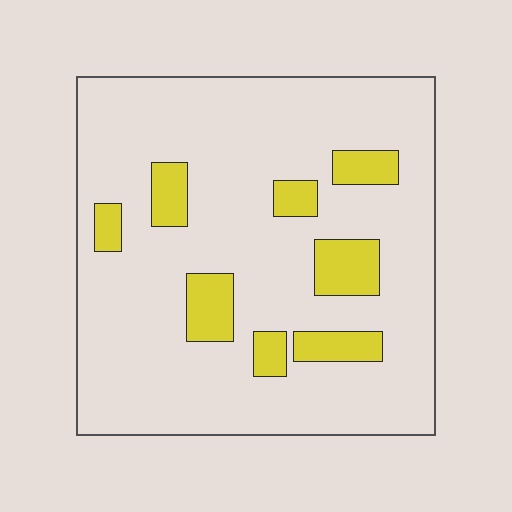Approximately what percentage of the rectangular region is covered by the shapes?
Approximately 15%.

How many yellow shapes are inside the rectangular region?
8.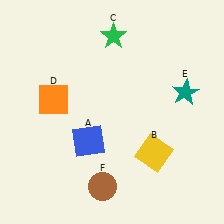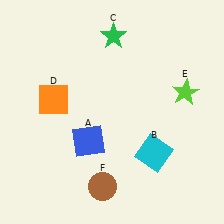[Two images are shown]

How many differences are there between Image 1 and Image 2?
There are 2 differences between the two images.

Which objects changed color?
B changed from yellow to cyan. E changed from teal to lime.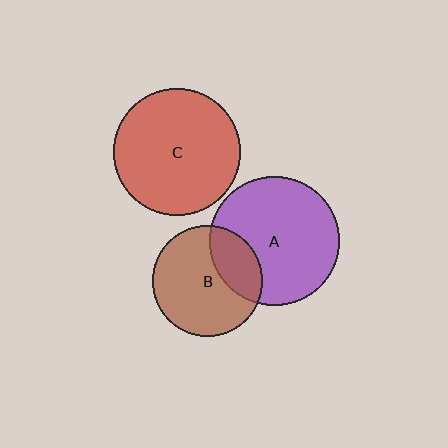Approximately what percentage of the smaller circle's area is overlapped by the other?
Approximately 30%.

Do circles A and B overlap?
Yes.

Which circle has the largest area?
Circle A (purple).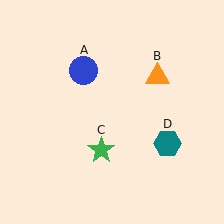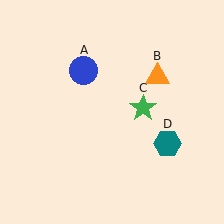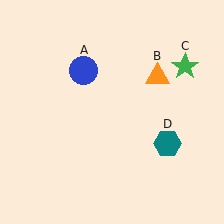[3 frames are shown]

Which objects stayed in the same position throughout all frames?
Blue circle (object A) and orange triangle (object B) and teal hexagon (object D) remained stationary.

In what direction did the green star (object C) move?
The green star (object C) moved up and to the right.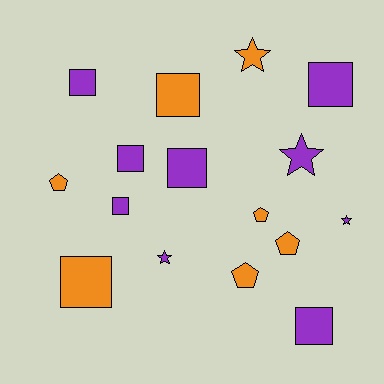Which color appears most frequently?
Purple, with 9 objects.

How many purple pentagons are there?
There are no purple pentagons.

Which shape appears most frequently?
Square, with 8 objects.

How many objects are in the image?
There are 16 objects.